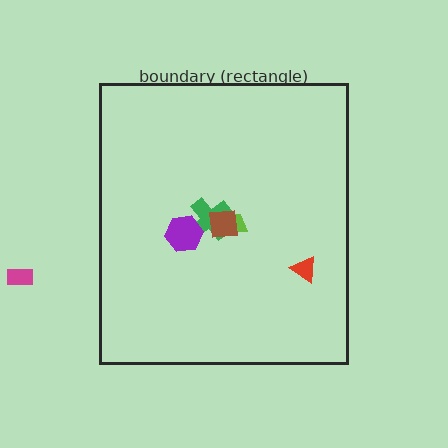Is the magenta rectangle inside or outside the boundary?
Outside.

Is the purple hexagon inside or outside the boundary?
Inside.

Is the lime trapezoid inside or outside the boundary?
Inside.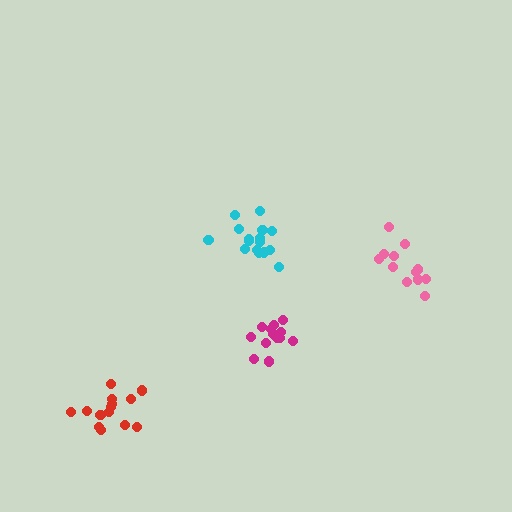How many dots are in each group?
Group 1: 12 dots, Group 2: 14 dots, Group 3: 13 dots, Group 4: 16 dots (55 total).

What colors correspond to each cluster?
The clusters are colored: pink, red, magenta, cyan.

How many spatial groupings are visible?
There are 4 spatial groupings.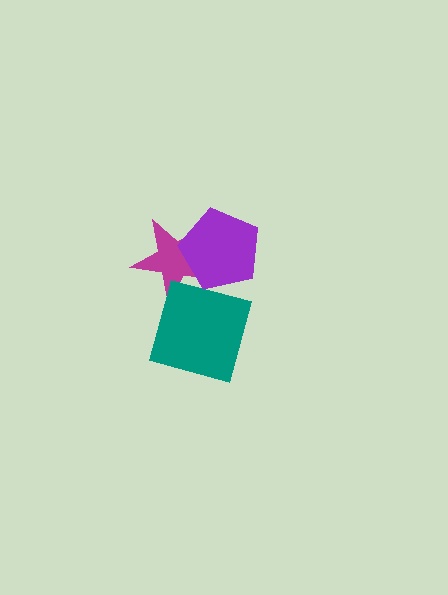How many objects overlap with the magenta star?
2 objects overlap with the magenta star.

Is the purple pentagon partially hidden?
No, no other shape covers it.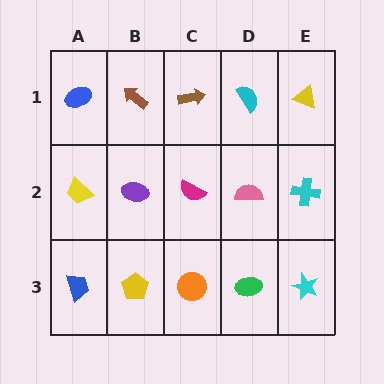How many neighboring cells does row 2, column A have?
3.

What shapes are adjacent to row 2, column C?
A brown arrow (row 1, column C), an orange circle (row 3, column C), a purple ellipse (row 2, column B), a pink semicircle (row 2, column D).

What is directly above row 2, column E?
A yellow triangle.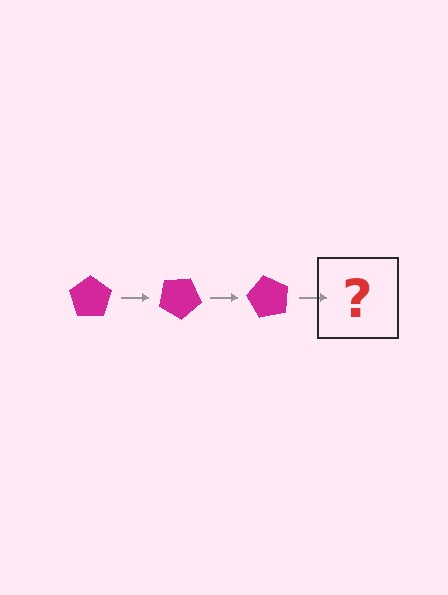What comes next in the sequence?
The next element should be a magenta pentagon rotated 90 degrees.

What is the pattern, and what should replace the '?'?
The pattern is that the pentagon rotates 30 degrees each step. The '?' should be a magenta pentagon rotated 90 degrees.